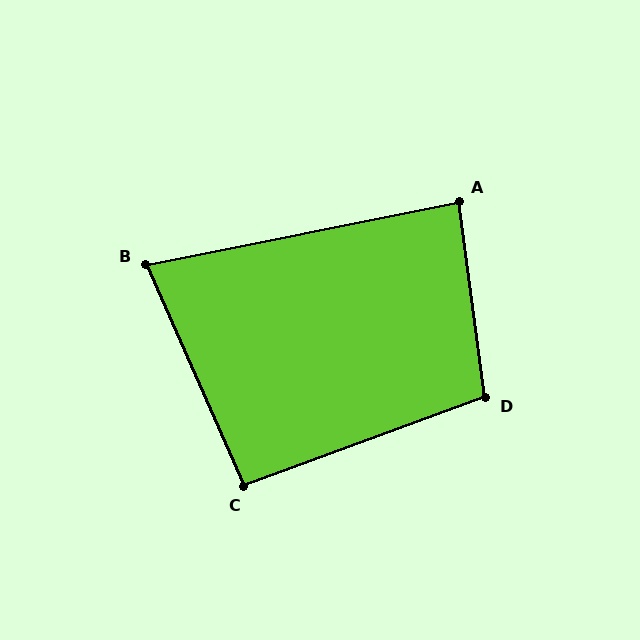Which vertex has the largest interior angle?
D, at approximately 103 degrees.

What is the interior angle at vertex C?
Approximately 94 degrees (approximately right).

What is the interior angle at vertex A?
Approximately 86 degrees (approximately right).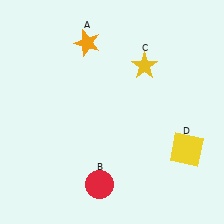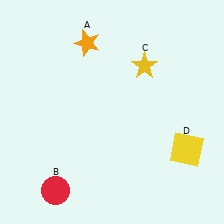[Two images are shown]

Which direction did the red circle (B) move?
The red circle (B) moved left.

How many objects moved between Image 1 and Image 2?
1 object moved between the two images.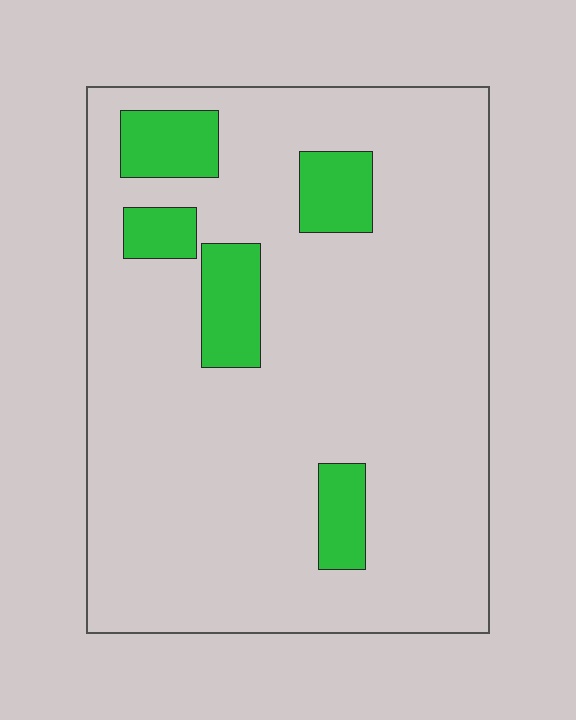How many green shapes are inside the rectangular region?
5.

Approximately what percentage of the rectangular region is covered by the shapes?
Approximately 15%.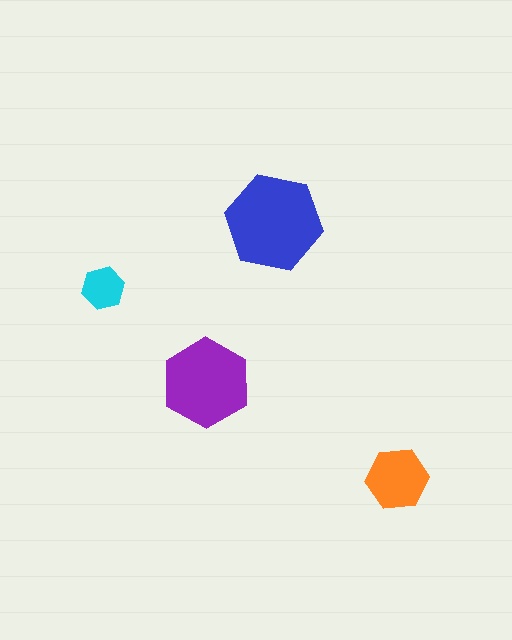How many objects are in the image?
There are 4 objects in the image.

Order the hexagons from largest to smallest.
the blue one, the purple one, the orange one, the cyan one.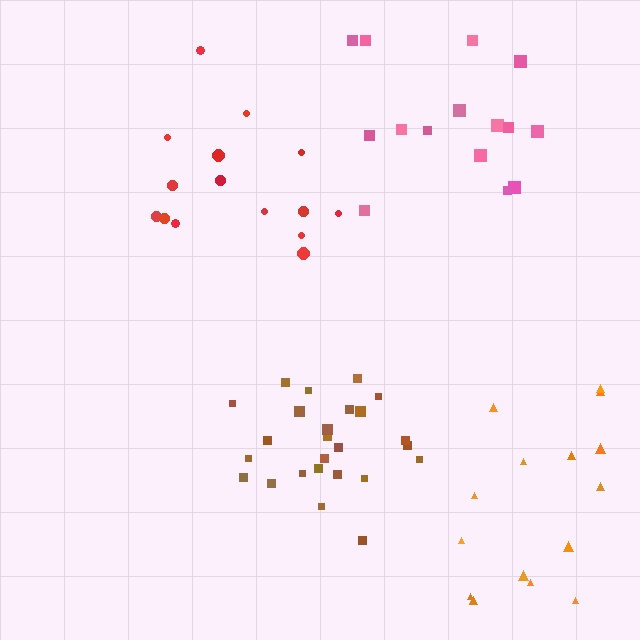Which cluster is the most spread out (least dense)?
Pink.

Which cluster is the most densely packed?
Brown.